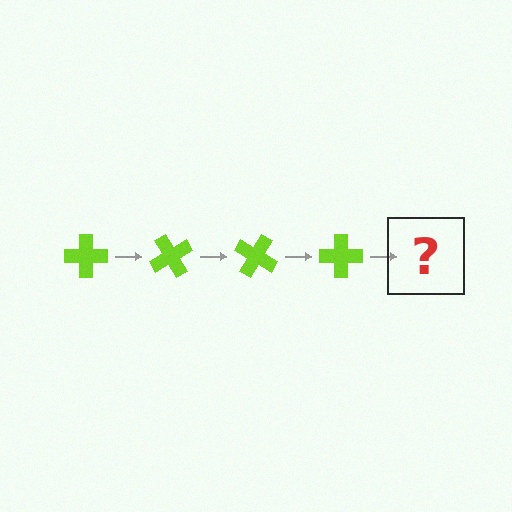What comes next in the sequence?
The next element should be a lime cross rotated 240 degrees.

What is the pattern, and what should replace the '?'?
The pattern is that the cross rotates 60 degrees each step. The '?' should be a lime cross rotated 240 degrees.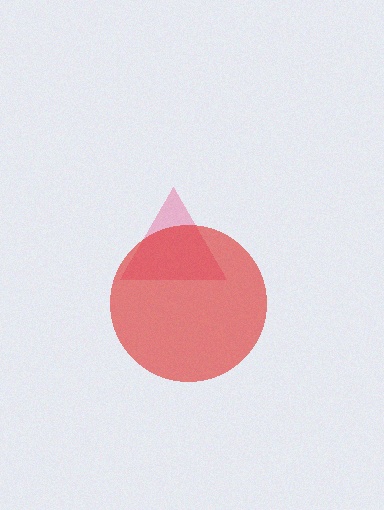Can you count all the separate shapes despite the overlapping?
Yes, there are 2 separate shapes.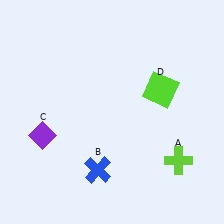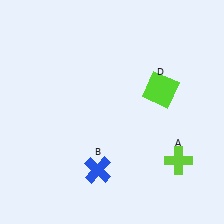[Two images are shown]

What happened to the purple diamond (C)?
The purple diamond (C) was removed in Image 2. It was in the bottom-left area of Image 1.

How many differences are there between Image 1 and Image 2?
There is 1 difference between the two images.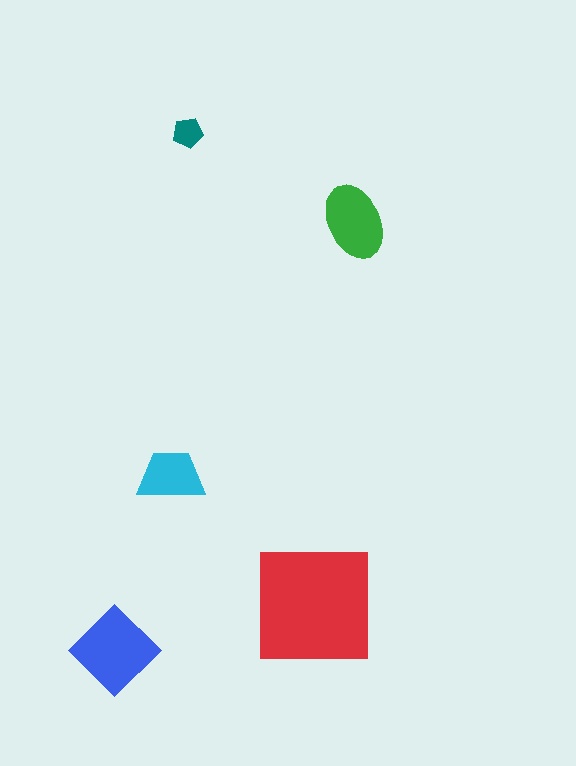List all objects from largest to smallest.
The red square, the blue diamond, the green ellipse, the cyan trapezoid, the teal pentagon.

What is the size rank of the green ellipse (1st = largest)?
3rd.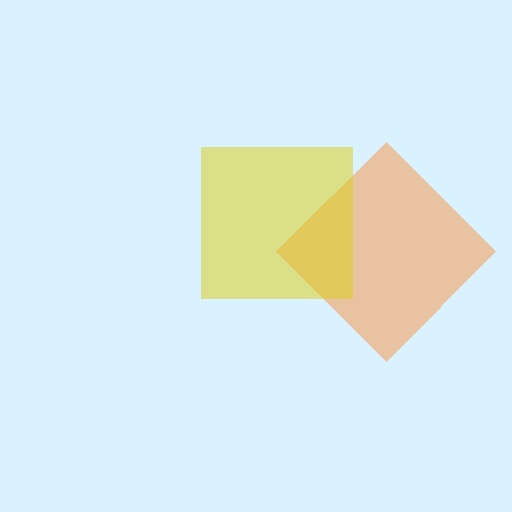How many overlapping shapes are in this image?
There are 2 overlapping shapes in the image.